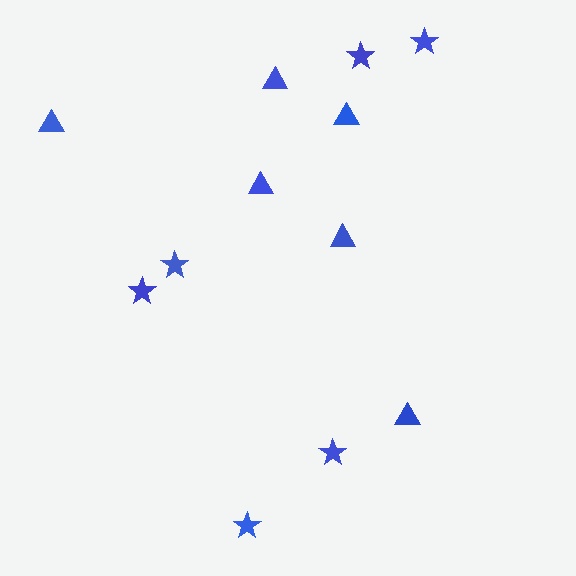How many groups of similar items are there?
There are 2 groups: one group of triangles (6) and one group of stars (6).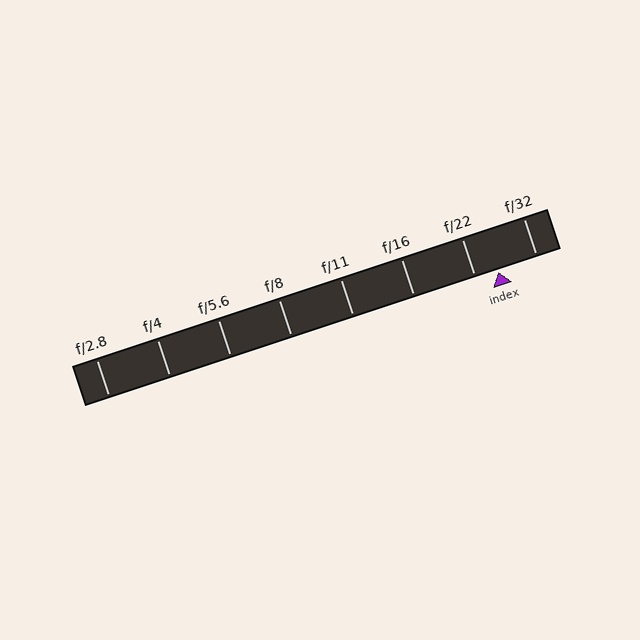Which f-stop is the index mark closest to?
The index mark is closest to f/22.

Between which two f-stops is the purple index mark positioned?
The index mark is between f/22 and f/32.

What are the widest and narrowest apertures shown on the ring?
The widest aperture shown is f/2.8 and the narrowest is f/32.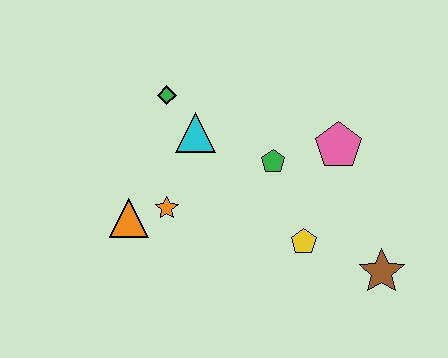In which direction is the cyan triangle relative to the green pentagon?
The cyan triangle is to the left of the green pentagon.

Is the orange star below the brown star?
No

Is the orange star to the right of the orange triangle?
Yes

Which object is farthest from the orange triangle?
The brown star is farthest from the orange triangle.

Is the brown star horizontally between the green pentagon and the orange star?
No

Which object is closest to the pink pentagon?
The green pentagon is closest to the pink pentagon.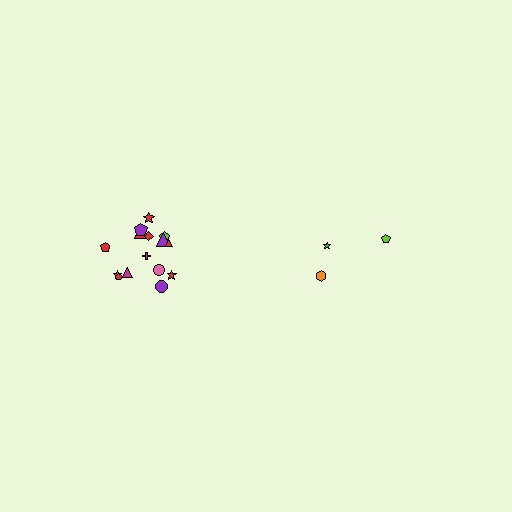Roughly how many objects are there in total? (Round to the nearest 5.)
Roughly 20 objects in total.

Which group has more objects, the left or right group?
The left group.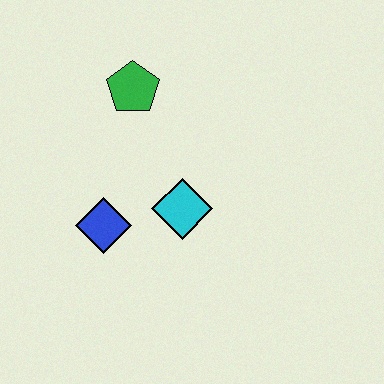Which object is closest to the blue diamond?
The cyan diamond is closest to the blue diamond.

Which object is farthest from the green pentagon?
The blue diamond is farthest from the green pentagon.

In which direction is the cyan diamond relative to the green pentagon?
The cyan diamond is below the green pentagon.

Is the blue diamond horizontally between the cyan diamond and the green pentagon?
No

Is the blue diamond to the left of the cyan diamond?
Yes